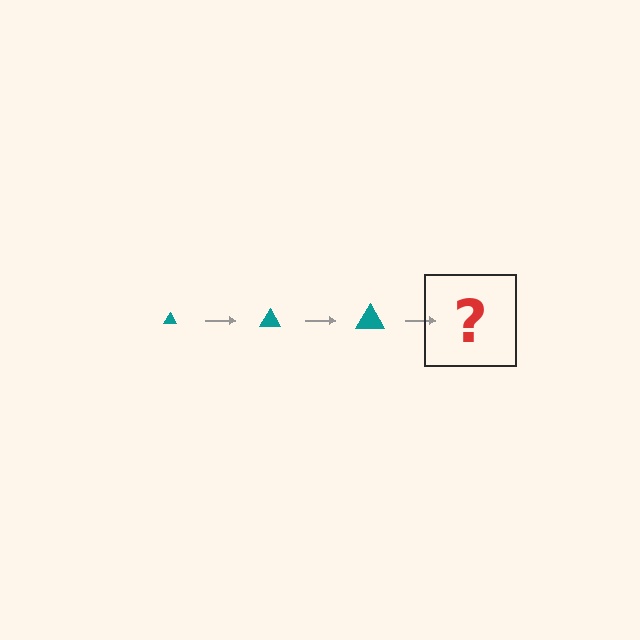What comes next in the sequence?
The next element should be a teal triangle, larger than the previous one.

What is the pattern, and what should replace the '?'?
The pattern is that the triangle gets progressively larger each step. The '?' should be a teal triangle, larger than the previous one.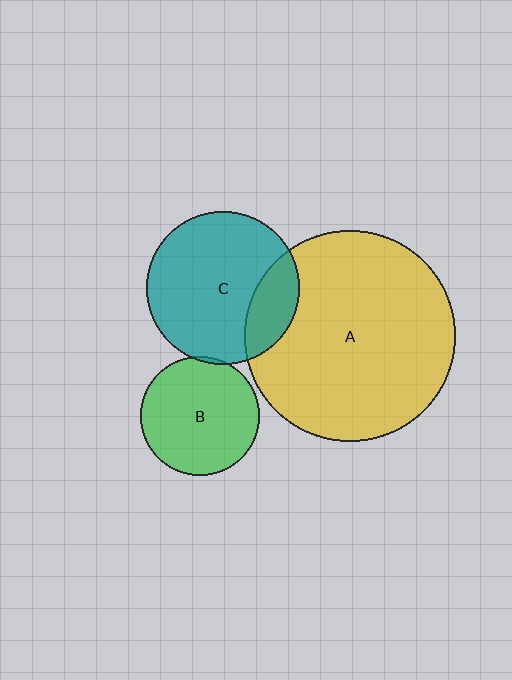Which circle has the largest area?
Circle A (yellow).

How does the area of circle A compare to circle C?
Approximately 1.9 times.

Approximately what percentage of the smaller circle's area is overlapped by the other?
Approximately 20%.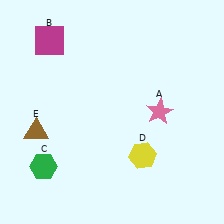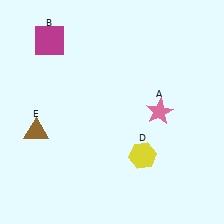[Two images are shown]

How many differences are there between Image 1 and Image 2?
There is 1 difference between the two images.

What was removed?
The green hexagon (C) was removed in Image 2.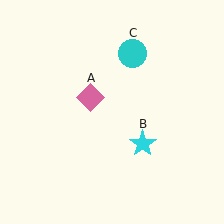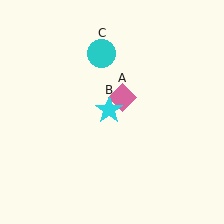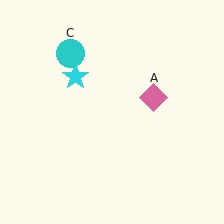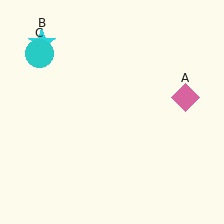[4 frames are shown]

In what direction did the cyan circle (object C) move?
The cyan circle (object C) moved left.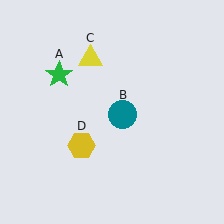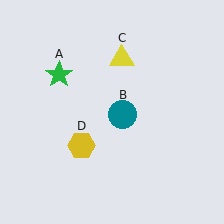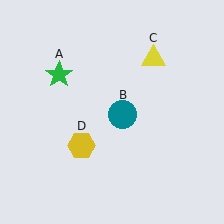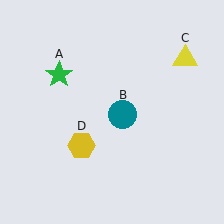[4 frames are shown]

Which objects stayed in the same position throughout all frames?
Green star (object A) and teal circle (object B) and yellow hexagon (object D) remained stationary.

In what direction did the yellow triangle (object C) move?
The yellow triangle (object C) moved right.